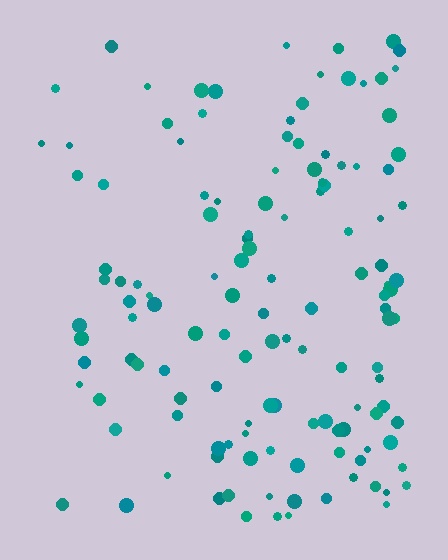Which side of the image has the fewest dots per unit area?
The left.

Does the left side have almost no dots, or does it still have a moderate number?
Still a moderate number, just noticeably fewer than the right.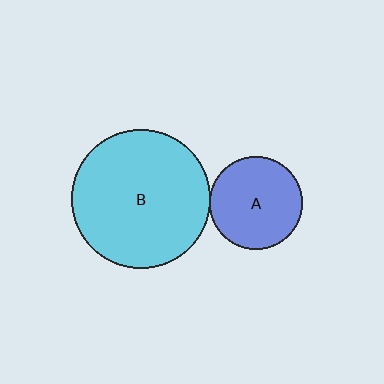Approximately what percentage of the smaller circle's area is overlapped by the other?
Approximately 5%.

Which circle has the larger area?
Circle B (cyan).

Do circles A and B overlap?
Yes.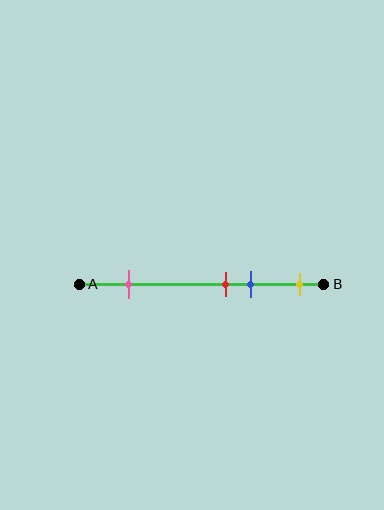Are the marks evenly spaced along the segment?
No, the marks are not evenly spaced.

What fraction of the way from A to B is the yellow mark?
The yellow mark is approximately 90% (0.9) of the way from A to B.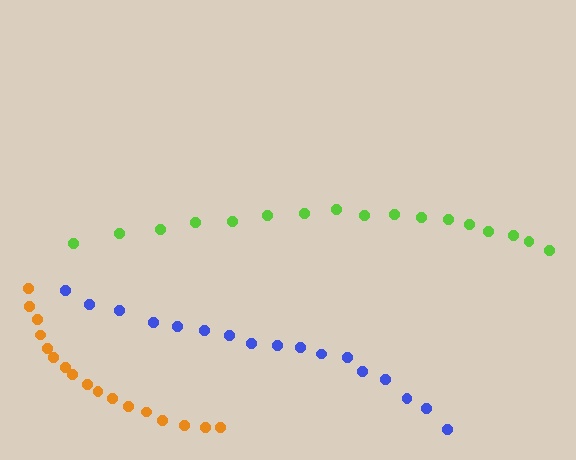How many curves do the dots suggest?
There are 3 distinct paths.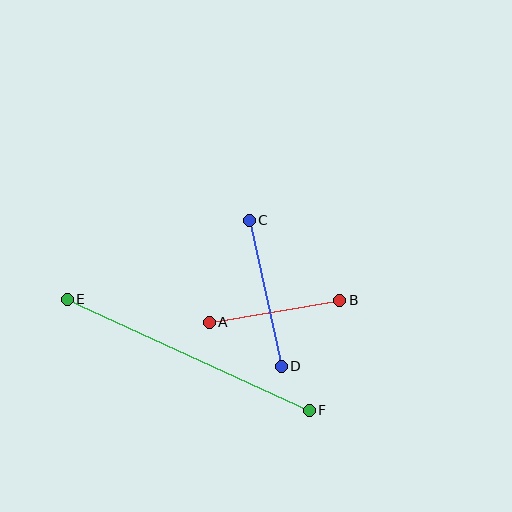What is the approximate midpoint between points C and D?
The midpoint is at approximately (265, 293) pixels.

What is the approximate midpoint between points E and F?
The midpoint is at approximately (188, 355) pixels.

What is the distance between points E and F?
The distance is approximately 266 pixels.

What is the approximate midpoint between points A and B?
The midpoint is at approximately (275, 311) pixels.